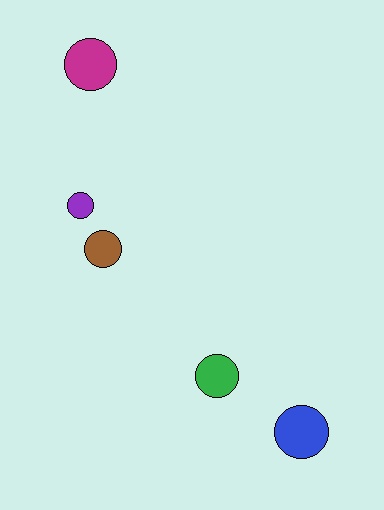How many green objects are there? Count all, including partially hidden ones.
There is 1 green object.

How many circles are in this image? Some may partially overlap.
There are 5 circles.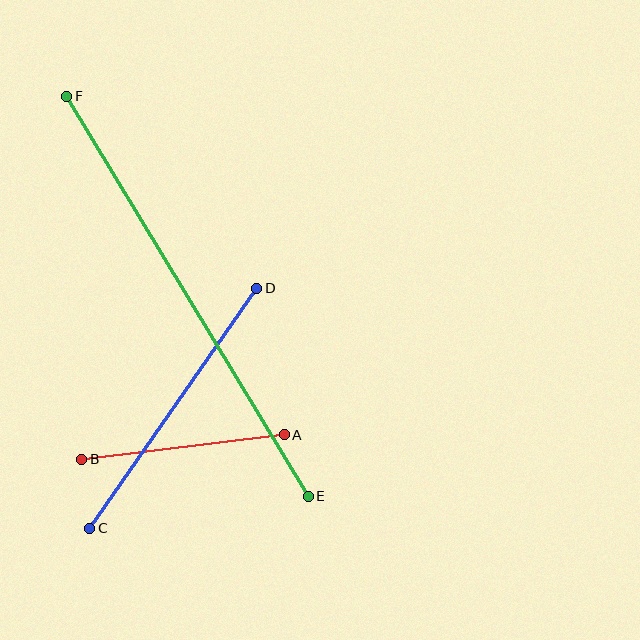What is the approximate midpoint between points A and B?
The midpoint is at approximately (183, 447) pixels.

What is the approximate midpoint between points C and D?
The midpoint is at approximately (173, 408) pixels.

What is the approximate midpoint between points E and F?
The midpoint is at approximately (187, 296) pixels.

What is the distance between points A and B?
The distance is approximately 204 pixels.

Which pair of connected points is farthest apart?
Points E and F are farthest apart.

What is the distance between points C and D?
The distance is approximately 292 pixels.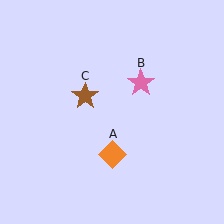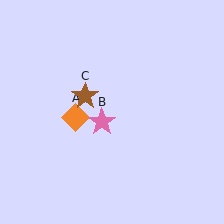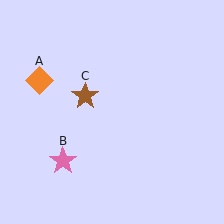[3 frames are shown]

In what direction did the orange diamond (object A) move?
The orange diamond (object A) moved up and to the left.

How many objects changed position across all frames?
2 objects changed position: orange diamond (object A), pink star (object B).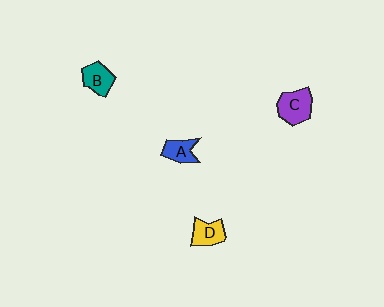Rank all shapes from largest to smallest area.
From largest to smallest: C (purple), B (teal), D (yellow), A (blue).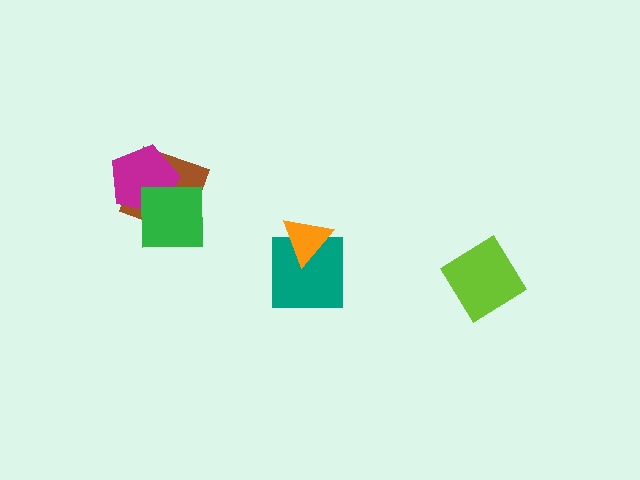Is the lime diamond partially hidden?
No, no other shape covers it.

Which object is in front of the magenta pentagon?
The green square is in front of the magenta pentagon.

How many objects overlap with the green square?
2 objects overlap with the green square.